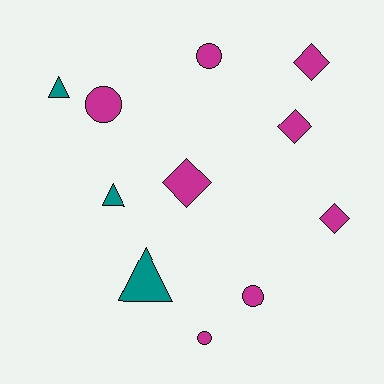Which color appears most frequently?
Magenta, with 8 objects.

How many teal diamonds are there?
There are no teal diamonds.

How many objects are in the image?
There are 11 objects.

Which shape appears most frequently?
Circle, with 4 objects.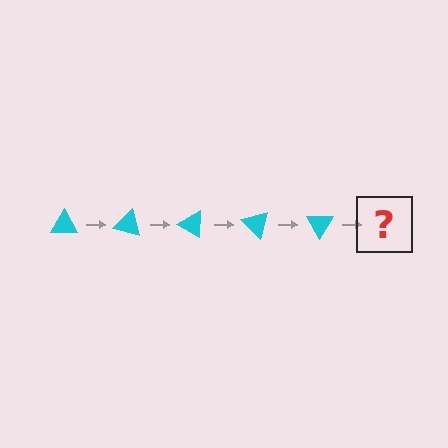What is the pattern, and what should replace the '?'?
The pattern is that the triangle rotates 15 degrees each step. The '?' should be a cyan triangle rotated 75 degrees.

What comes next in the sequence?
The next element should be a cyan triangle rotated 75 degrees.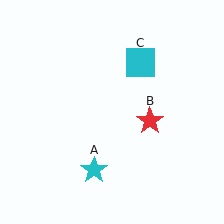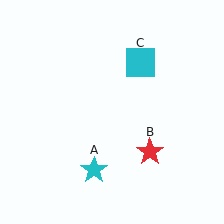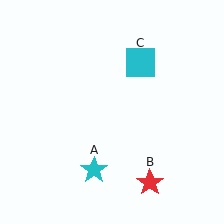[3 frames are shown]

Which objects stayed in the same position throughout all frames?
Cyan star (object A) and cyan square (object C) remained stationary.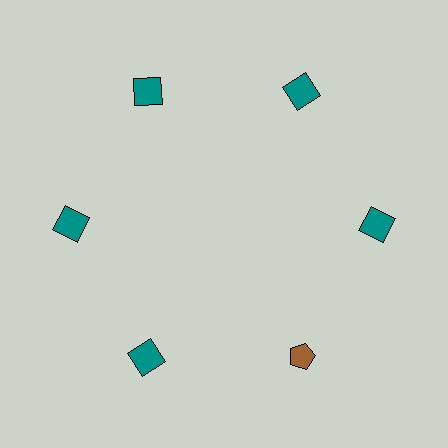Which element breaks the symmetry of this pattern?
The brown pentagon at roughly the 5 o'clock position breaks the symmetry. All other shapes are teal squares.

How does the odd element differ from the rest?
It differs in both color (brown instead of teal) and shape (pentagon instead of square).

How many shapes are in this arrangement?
There are 6 shapes arranged in a ring pattern.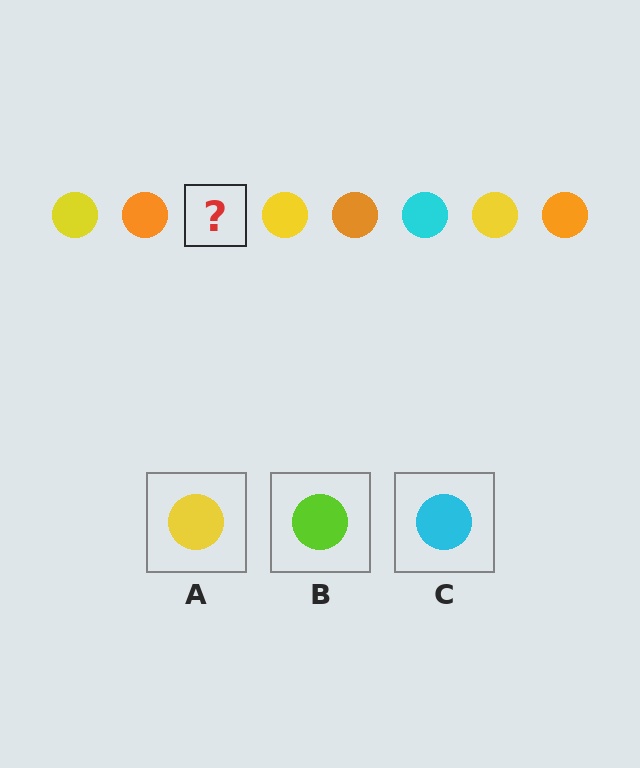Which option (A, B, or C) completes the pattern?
C.